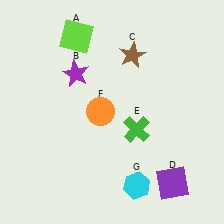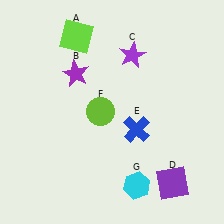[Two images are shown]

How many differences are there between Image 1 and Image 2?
There are 3 differences between the two images.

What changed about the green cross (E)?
In Image 1, E is green. In Image 2, it changed to blue.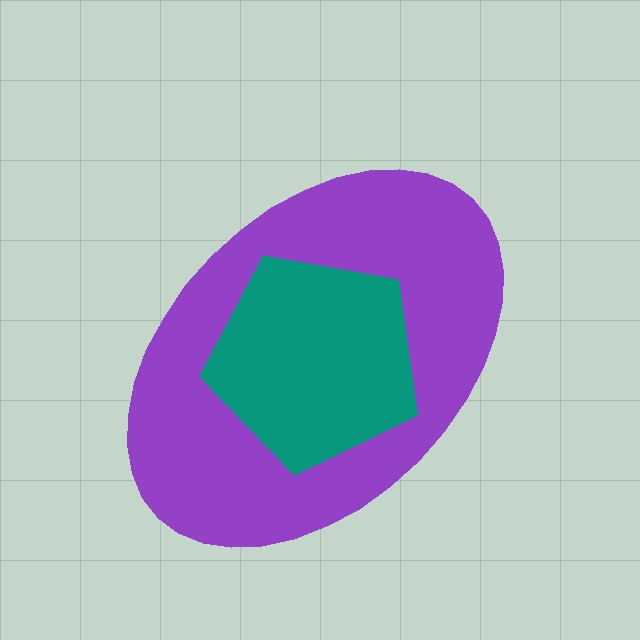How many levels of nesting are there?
2.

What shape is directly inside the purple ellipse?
The teal pentagon.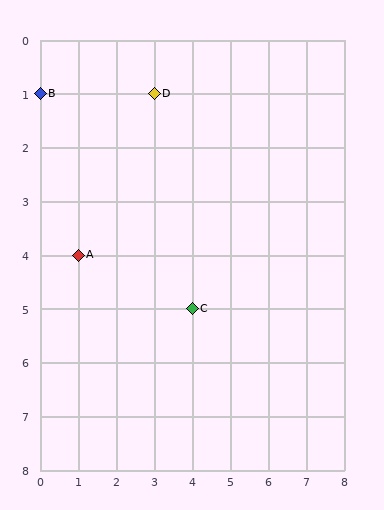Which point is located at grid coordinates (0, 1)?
Point B is at (0, 1).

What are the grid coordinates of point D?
Point D is at grid coordinates (3, 1).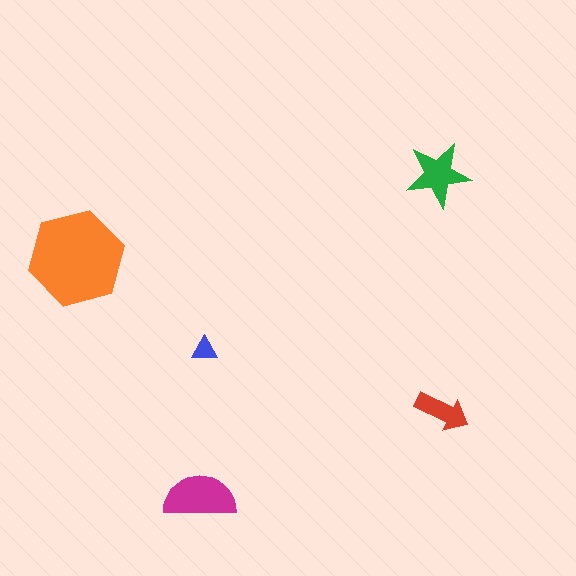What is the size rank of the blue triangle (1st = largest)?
5th.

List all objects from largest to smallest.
The orange hexagon, the magenta semicircle, the green star, the red arrow, the blue triangle.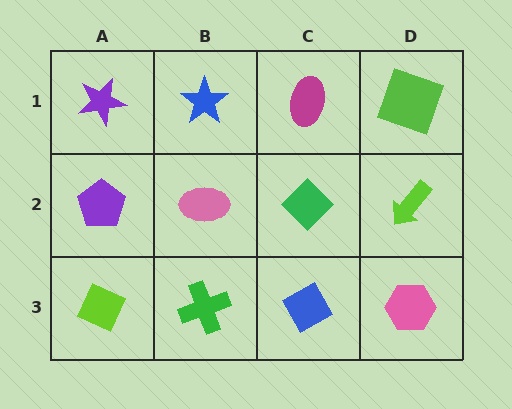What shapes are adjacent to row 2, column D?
A lime square (row 1, column D), a pink hexagon (row 3, column D), a green diamond (row 2, column C).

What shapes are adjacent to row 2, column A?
A purple star (row 1, column A), a lime diamond (row 3, column A), a pink ellipse (row 2, column B).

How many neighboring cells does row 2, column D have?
3.